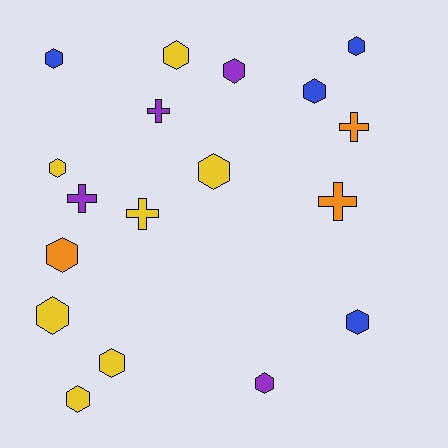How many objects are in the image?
There are 18 objects.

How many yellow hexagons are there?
There are 6 yellow hexagons.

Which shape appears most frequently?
Hexagon, with 13 objects.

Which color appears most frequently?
Yellow, with 7 objects.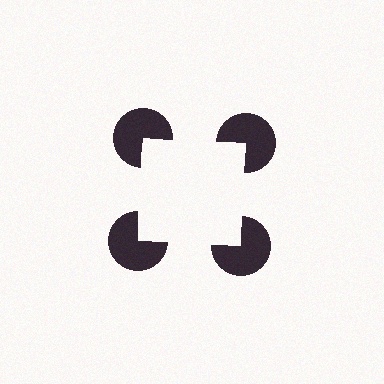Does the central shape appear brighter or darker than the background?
It typically appears slightly brighter than the background, even though no actual brightness change is drawn.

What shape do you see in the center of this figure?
An illusory square — its edges are inferred from the aligned wedge cuts in the pac-man discs, not physically drawn.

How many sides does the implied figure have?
4 sides.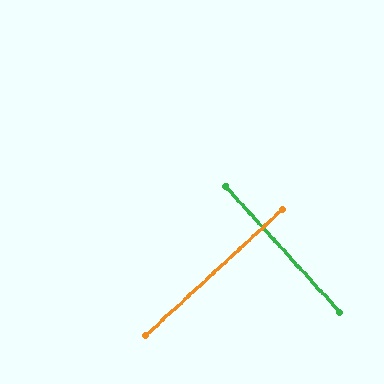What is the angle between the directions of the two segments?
Approximately 89 degrees.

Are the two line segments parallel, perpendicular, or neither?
Perpendicular — they meet at approximately 89°.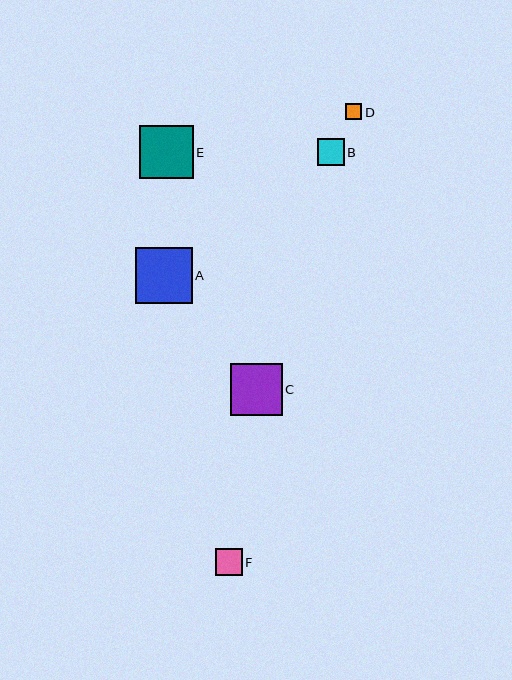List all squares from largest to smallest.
From largest to smallest: A, E, C, F, B, D.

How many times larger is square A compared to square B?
Square A is approximately 2.1 times the size of square B.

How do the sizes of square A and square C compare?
Square A and square C are approximately the same size.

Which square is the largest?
Square A is the largest with a size of approximately 56 pixels.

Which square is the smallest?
Square D is the smallest with a size of approximately 16 pixels.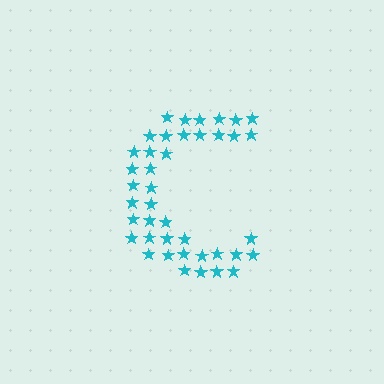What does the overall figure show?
The overall figure shows the letter C.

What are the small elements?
The small elements are stars.